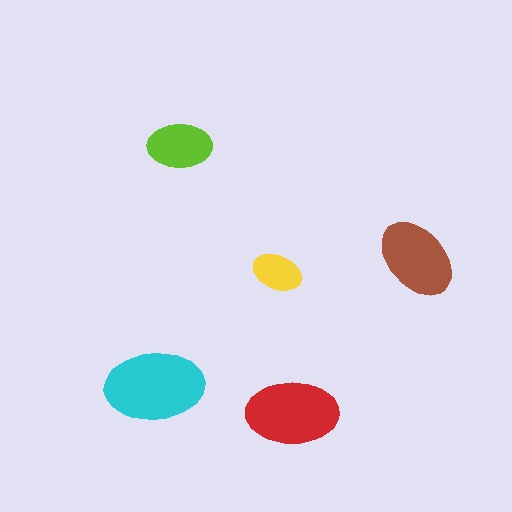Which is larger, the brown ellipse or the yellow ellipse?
The brown one.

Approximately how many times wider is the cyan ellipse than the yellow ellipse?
About 2 times wider.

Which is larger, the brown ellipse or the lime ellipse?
The brown one.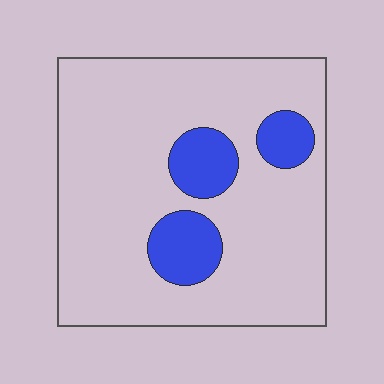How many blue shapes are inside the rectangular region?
3.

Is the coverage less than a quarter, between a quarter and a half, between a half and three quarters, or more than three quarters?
Less than a quarter.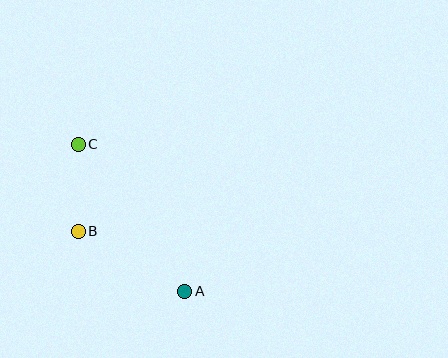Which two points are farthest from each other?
Points A and C are farthest from each other.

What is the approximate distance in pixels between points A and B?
The distance between A and B is approximately 122 pixels.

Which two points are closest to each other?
Points B and C are closest to each other.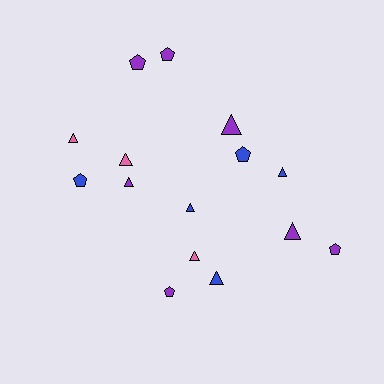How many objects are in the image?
There are 15 objects.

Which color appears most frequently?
Purple, with 7 objects.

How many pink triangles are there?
There are 3 pink triangles.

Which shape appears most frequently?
Triangle, with 9 objects.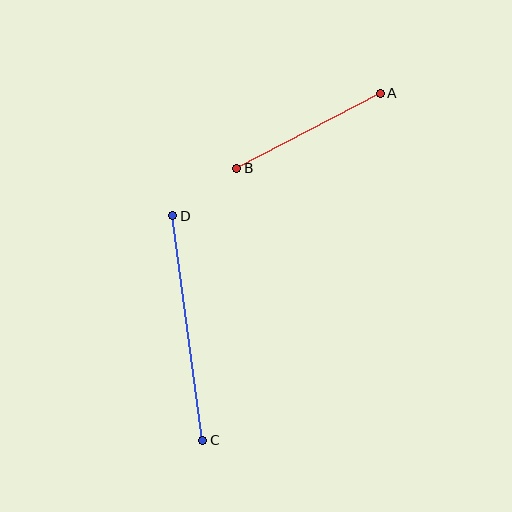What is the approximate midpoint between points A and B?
The midpoint is at approximately (308, 131) pixels.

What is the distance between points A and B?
The distance is approximately 162 pixels.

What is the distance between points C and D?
The distance is approximately 227 pixels.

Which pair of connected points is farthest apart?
Points C and D are farthest apart.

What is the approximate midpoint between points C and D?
The midpoint is at approximately (188, 328) pixels.